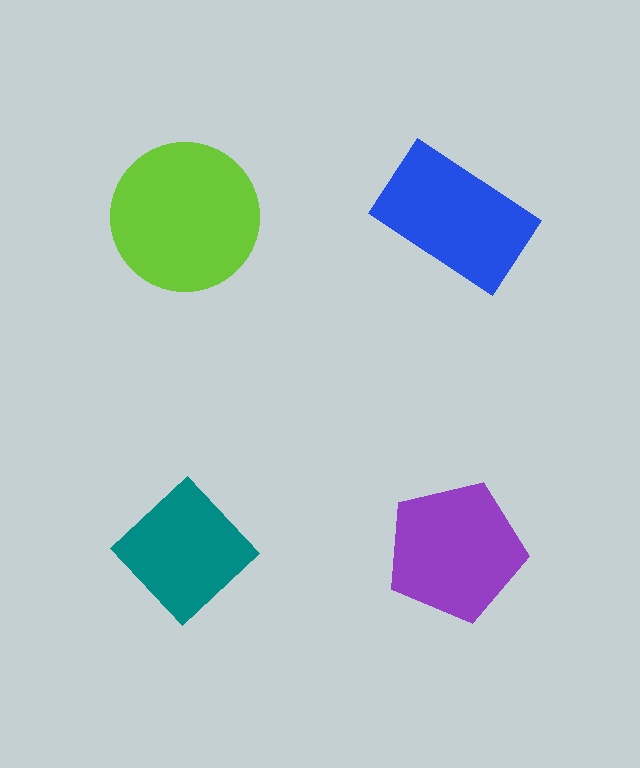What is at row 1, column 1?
A lime circle.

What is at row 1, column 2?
A blue rectangle.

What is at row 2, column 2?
A purple pentagon.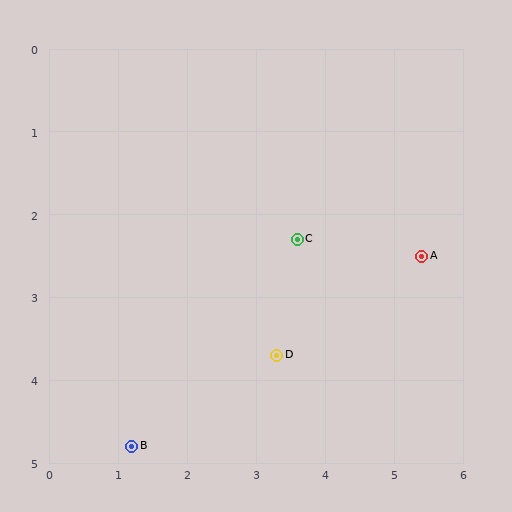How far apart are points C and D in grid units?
Points C and D are about 1.4 grid units apart.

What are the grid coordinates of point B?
Point B is at approximately (1.2, 4.8).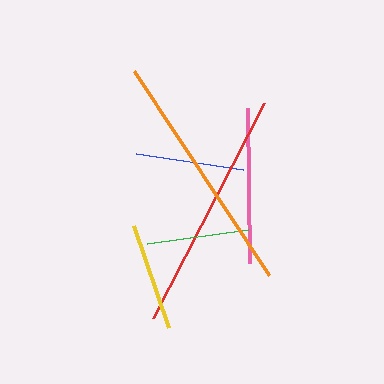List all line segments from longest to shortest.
From longest to shortest: orange, red, pink, blue, yellow, green.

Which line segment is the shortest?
The green line is the shortest at approximately 102 pixels.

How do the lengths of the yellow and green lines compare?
The yellow and green lines are approximately the same length.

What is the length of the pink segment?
The pink segment is approximately 155 pixels long.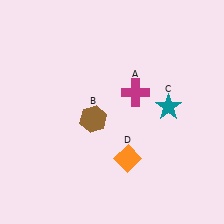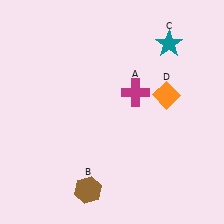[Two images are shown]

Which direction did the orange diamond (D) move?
The orange diamond (D) moved up.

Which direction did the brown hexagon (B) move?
The brown hexagon (B) moved down.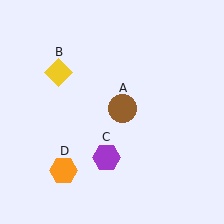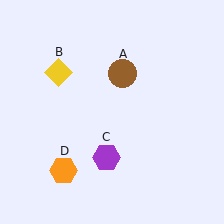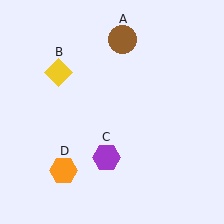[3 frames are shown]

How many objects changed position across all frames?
1 object changed position: brown circle (object A).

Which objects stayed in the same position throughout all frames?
Yellow diamond (object B) and purple hexagon (object C) and orange hexagon (object D) remained stationary.